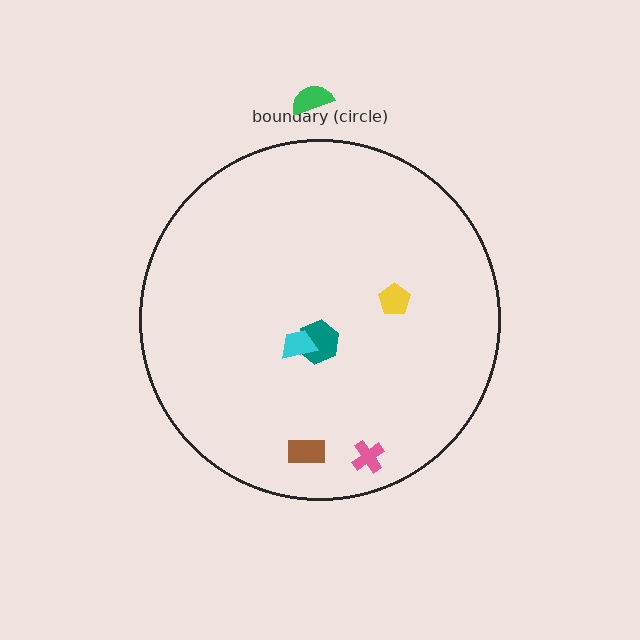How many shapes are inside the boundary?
5 inside, 1 outside.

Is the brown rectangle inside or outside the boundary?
Inside.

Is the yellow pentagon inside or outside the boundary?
Inside.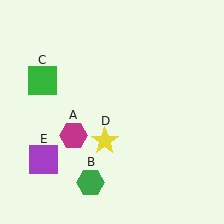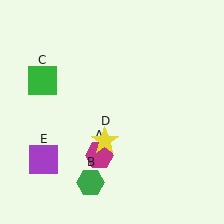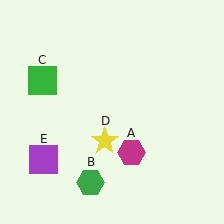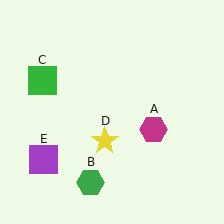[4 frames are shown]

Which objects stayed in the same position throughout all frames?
Green hexagon (object B) and green square (object C) and yellow star (object D) and purple square (object E) remained stationary.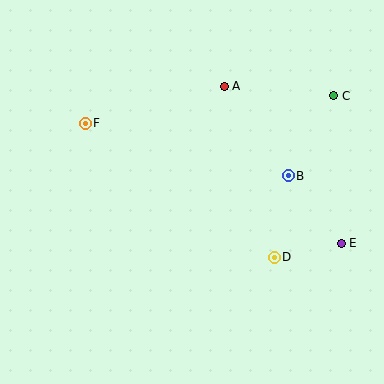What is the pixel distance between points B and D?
The distance between B and D is 83 pixels.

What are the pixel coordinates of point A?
Point A is at (224, 86).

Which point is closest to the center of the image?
Point B at (288, 176) is closest to the center.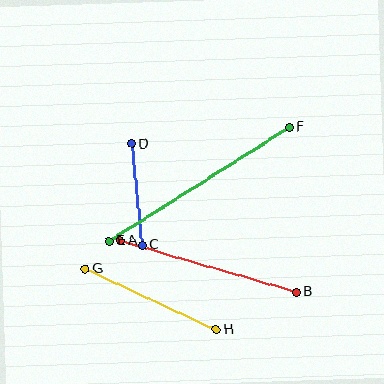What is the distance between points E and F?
The distance is approximately 213 pixels.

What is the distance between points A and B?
The distance is approximately 183 pixels.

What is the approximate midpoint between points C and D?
The midpoint is at approximately (137, 194) pixels.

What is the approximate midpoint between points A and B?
The midpoint is at approximately (208, 266) pixels.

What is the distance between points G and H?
The distance is approximately 144 pixels.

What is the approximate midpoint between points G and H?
The midpoint is at approximately (151, 299) pixels.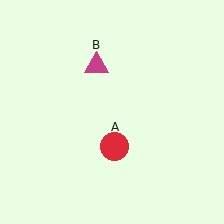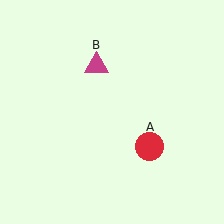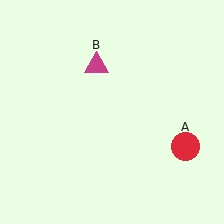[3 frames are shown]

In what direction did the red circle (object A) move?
The red circle (object A) moved right.